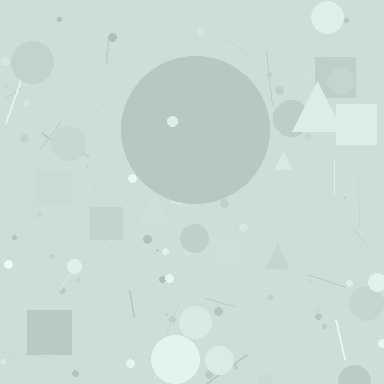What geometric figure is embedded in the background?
A circle is embedded in the background.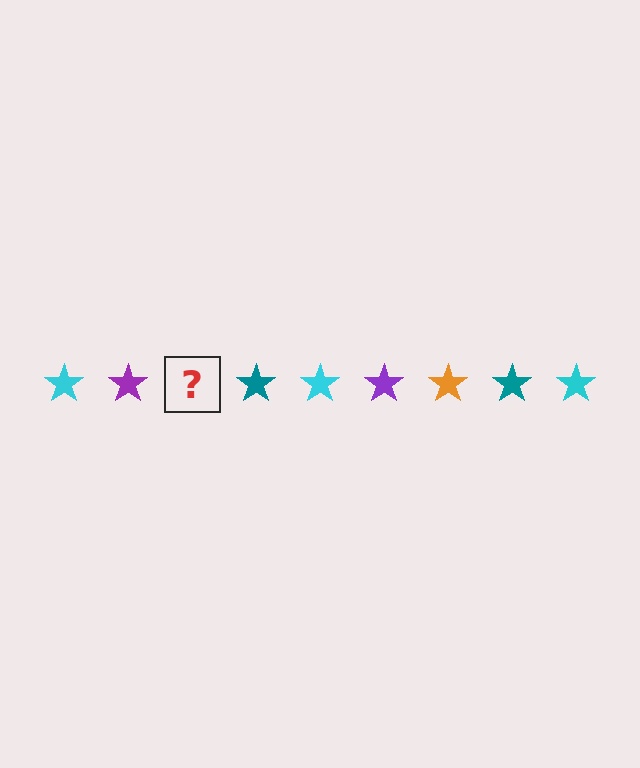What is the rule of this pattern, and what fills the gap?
The rule is that the pattern cycles through cyan, purple, orange, teal stars. The gap should be filled with an orange star.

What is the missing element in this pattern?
The missing element is an orange star.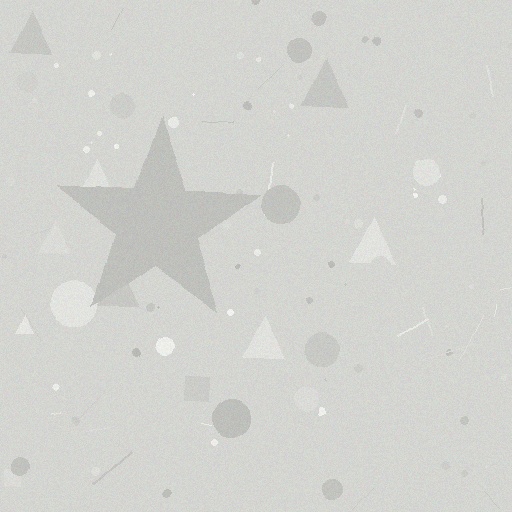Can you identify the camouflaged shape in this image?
The camouflaged shape is a star.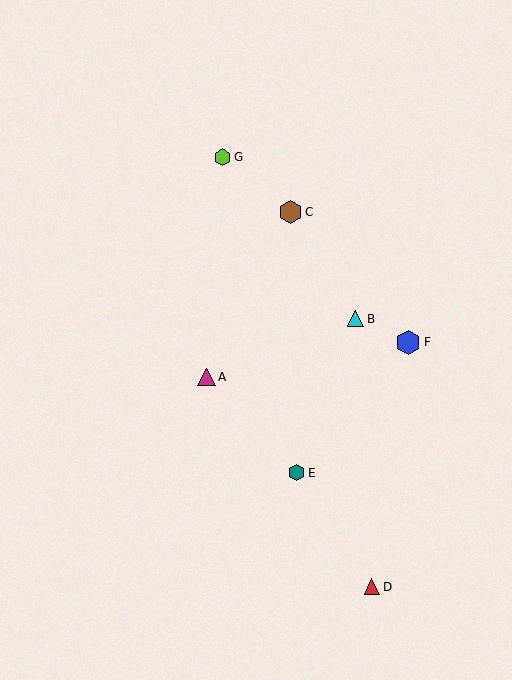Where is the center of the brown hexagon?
The center of the brown hexagon is at (290, 212).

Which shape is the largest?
The blue hexagon (labeled F) is the largest.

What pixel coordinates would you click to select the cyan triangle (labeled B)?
Click at (356, 319) to select the cyan triangle B.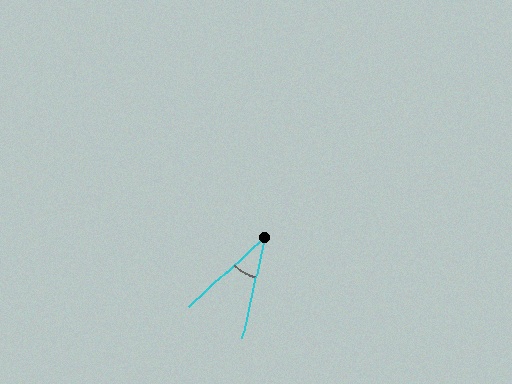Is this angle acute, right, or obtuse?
It is acute.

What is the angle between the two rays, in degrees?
Approximately 35 degrees.